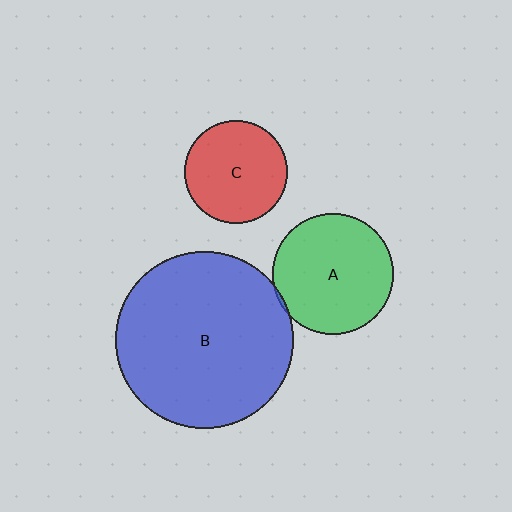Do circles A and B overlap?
Yes.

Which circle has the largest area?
Circle B (blue).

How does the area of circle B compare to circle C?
Approximately 3.0 times.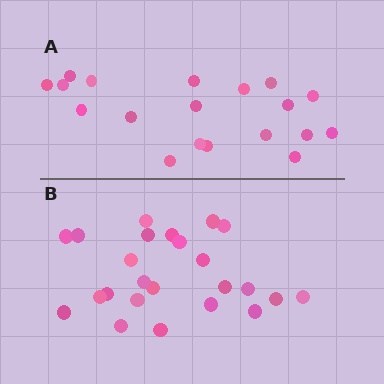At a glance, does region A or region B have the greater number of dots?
Region B (the bottom region) has more dots.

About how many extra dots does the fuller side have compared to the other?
Region B has about 5 more dots than region A.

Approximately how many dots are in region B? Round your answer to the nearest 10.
About 20 dots. (The exact count is 24, which rounds to 20.)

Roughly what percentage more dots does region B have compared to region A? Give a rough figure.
About 25% more.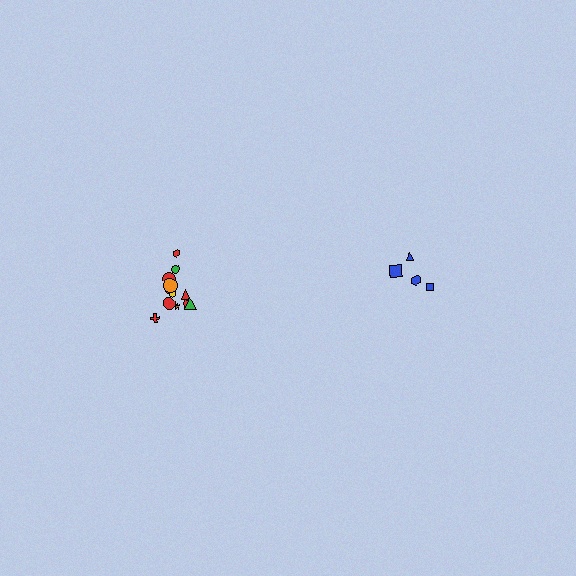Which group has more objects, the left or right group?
The left group.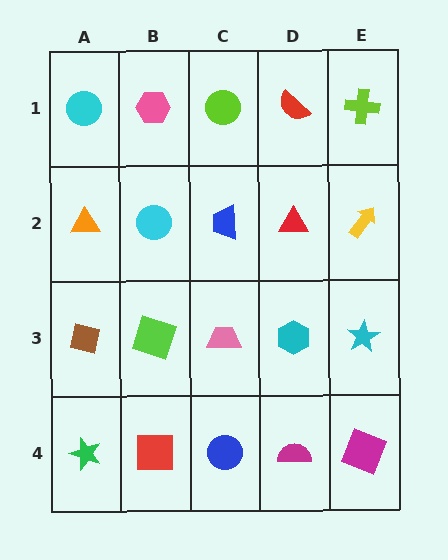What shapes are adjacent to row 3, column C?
A blue trapezoid (row 2, column C), a blue circle (row 4, column C), a lime square (row 3, column B), a cyan hexagon (row 3, column D).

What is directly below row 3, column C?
A blue circle.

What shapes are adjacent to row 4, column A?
A brown square (row 3, column A), a red square (row 4, column B).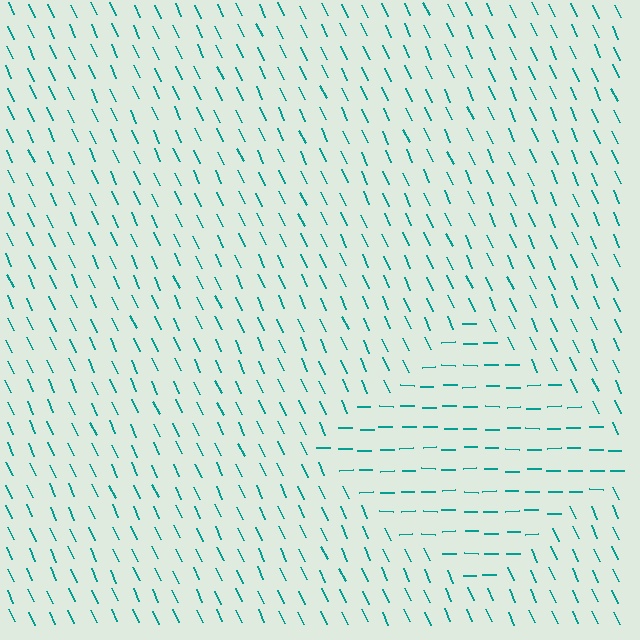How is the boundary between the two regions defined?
The boundary is defined purely by a change in line orientation (approximately 66 degrees difference). All lines are the same color and thickness.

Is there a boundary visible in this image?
Yes, there is a texture boundary formed by a change in line orientation.